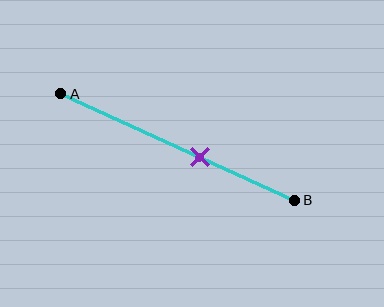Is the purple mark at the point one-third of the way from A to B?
No, the mark is at about 60% from A, not at the 33% one-third point.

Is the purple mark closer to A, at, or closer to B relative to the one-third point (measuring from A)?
The purple mark is closer to point B than the one-third point of segment AB.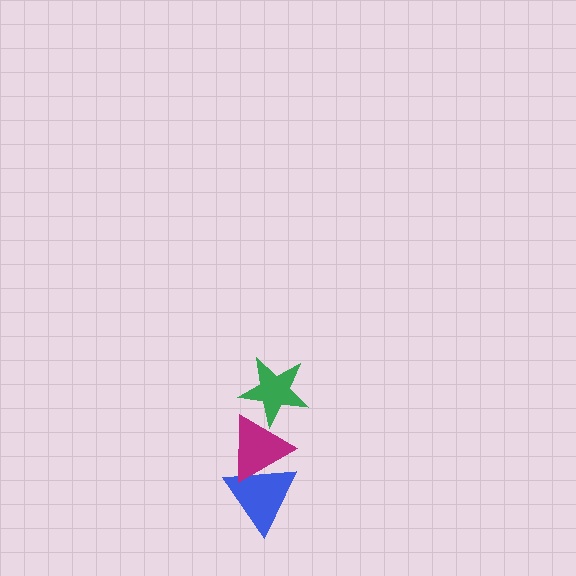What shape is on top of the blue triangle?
The magenta triangle is on top of the blue triangle.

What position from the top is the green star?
The green star is 1st from the top.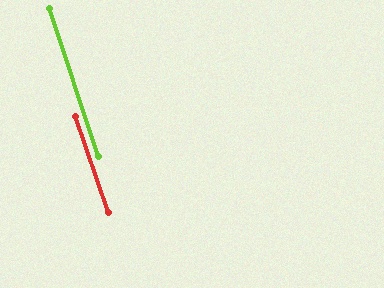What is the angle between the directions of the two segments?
Approximately 0 degrees.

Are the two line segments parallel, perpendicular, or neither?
Parallel — their directions differ by only 0.5°.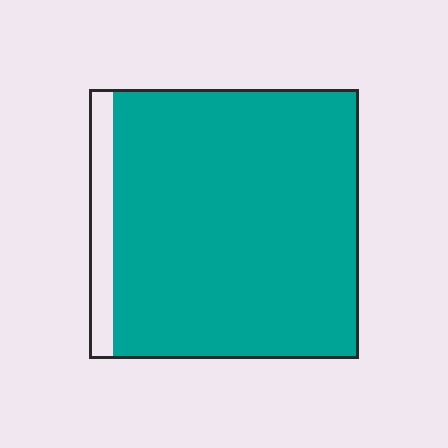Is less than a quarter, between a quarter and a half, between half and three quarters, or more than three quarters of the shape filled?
More than three quarters.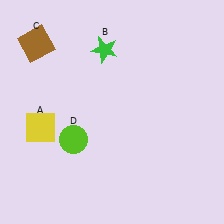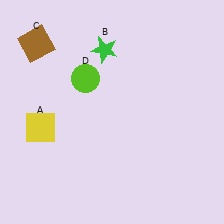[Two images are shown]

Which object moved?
The lime circle (D) moved up.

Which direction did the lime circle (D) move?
The lime circle (D) moved up.